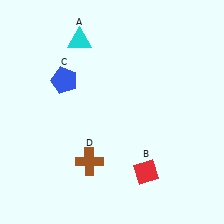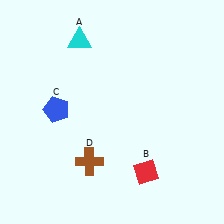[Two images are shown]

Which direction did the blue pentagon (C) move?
The blue pentagon (C) moved down.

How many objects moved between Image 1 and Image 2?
1 object moved between the two images.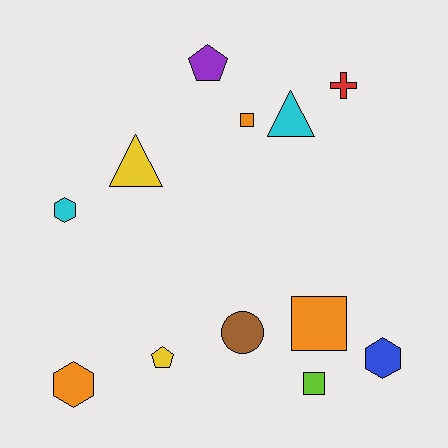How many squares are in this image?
There are 3 squares.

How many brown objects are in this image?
There is 1 brown object.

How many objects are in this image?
There are 12 objects.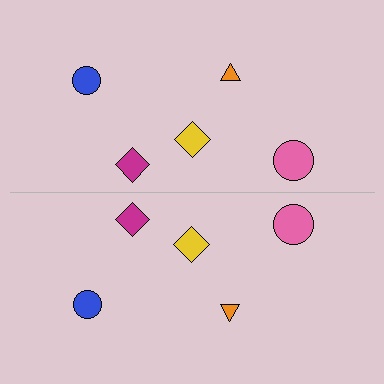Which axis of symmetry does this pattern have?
The pattern has a horizontal axis of symmetry running through the center of the image.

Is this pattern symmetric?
Yes, this pattern has bilateral (reflection) symmetry.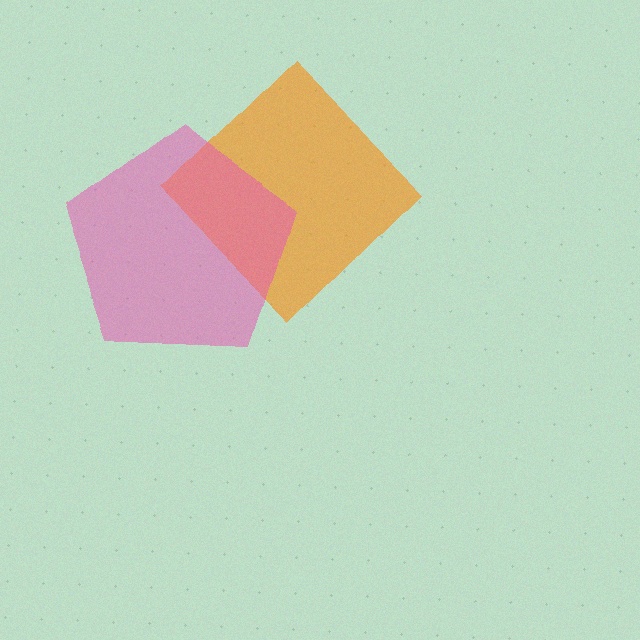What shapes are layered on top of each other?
The layered shapes are: an orange diamond, a pink pentagon.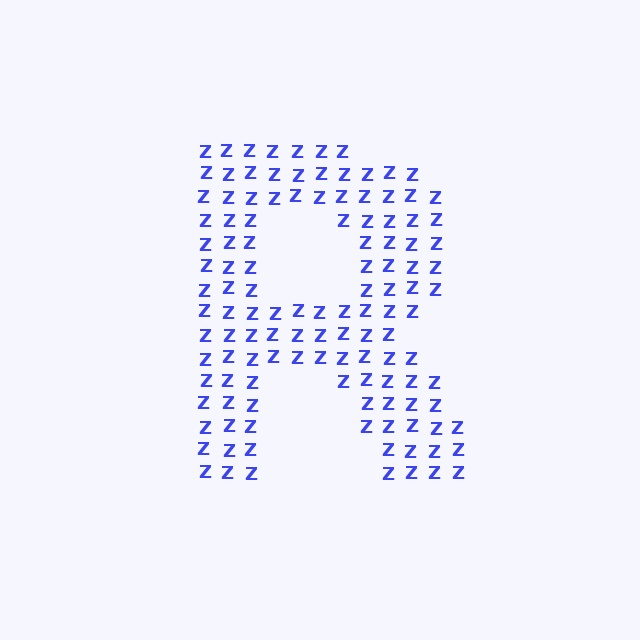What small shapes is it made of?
It is made of small letter Z's.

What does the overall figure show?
The overall figure shows the letter R.